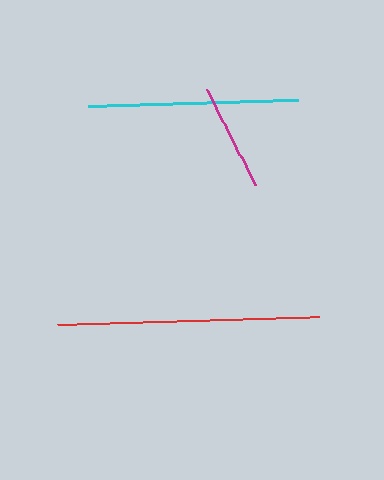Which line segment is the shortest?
The magenta line is the shortest at approximately 107 pixels.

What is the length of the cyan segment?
The cyan segment is approximately 210 pixels long.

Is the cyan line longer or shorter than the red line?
The red line is longer than the cyan line.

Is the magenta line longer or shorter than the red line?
The red line is longer than the magenta line.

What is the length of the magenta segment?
The magenta segment is approximately 107 pixels long.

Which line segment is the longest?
The red line is the longest at approximately 262 pixels.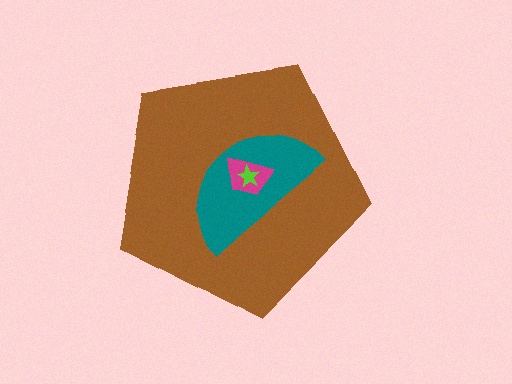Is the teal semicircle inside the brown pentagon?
Yes.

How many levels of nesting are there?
4.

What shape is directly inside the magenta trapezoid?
The lime star.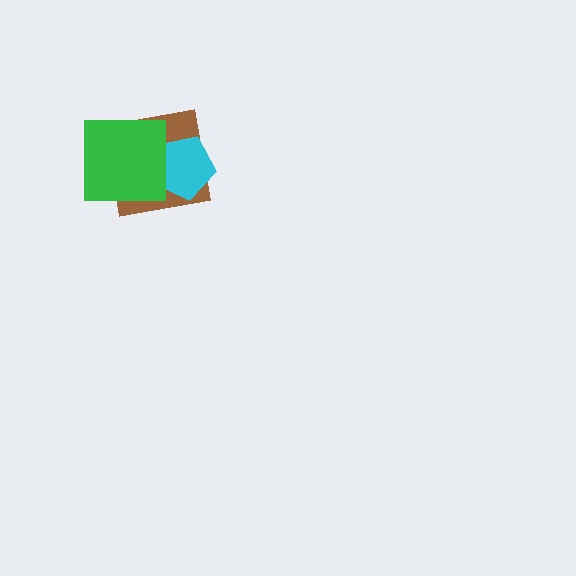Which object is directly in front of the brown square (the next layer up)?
The cyan pentagon is directly in front of the brown square.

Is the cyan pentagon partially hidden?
Yes, it is partially covered by another shape.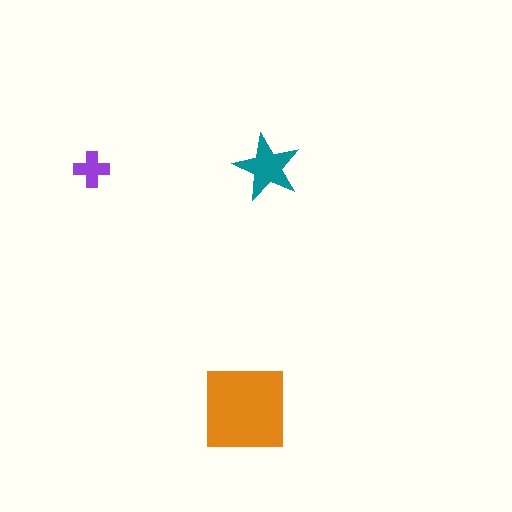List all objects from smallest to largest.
The purple cross, the teal star, the orange square.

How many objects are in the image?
There are 3 objects in the image.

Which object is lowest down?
The orange square is bottommost.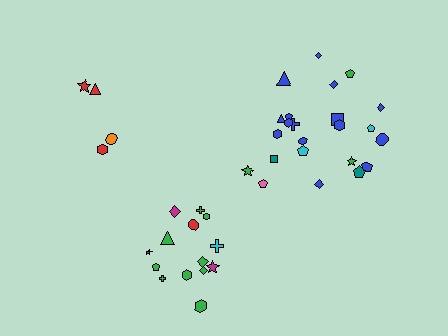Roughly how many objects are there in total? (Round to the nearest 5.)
Roughly 40 objects in total.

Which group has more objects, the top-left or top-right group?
The top-right group.